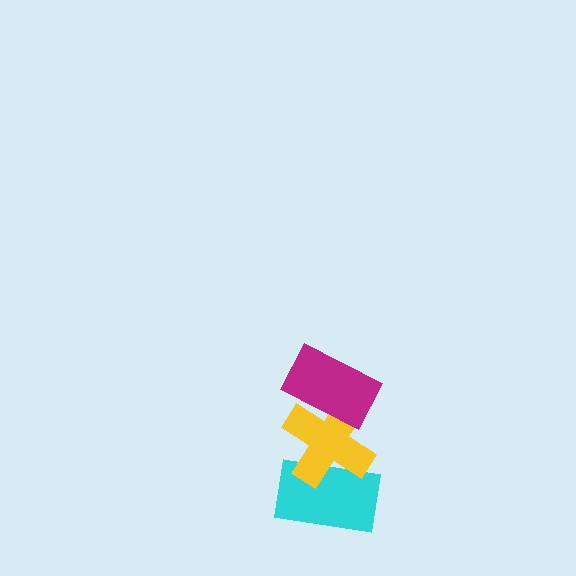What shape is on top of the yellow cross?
The magenta rectangle is on top of the yellow cross.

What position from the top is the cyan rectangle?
The cyan rectangle is 3rd from the top.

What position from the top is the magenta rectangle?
The magenta rectangle is 1st from the top.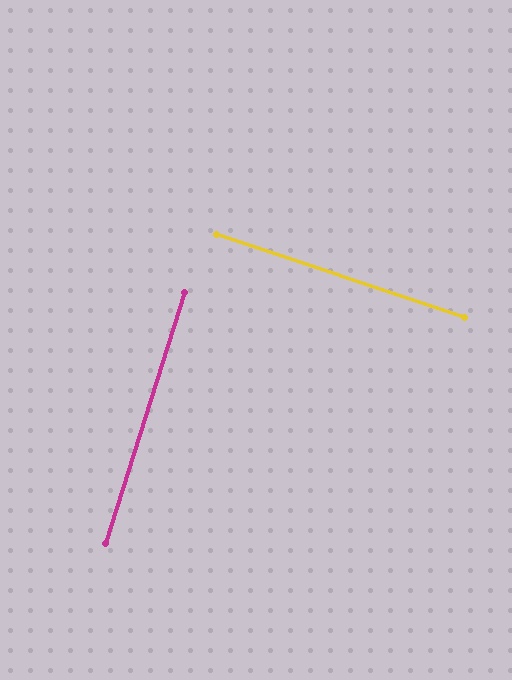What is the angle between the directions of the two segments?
Approximately 89 degrees.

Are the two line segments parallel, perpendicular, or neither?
Perpendicular — they meet at approximately 89°.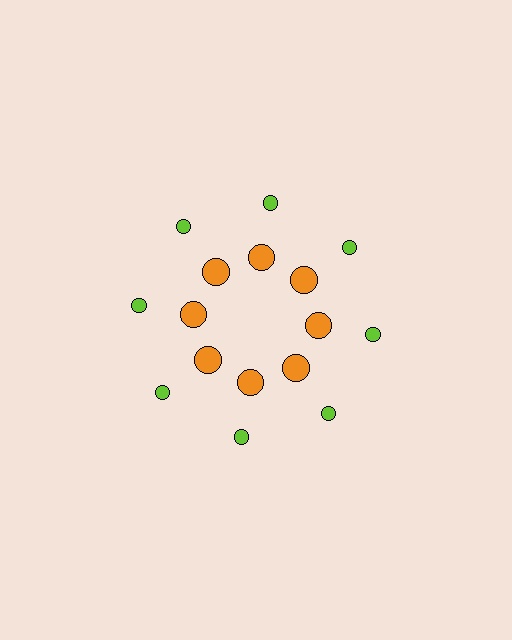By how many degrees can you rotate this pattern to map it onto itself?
The pattern maps onto itself every 45 degrees of rotation.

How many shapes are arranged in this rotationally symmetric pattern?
There are 16 shapes, arranged in 8 groups of 2.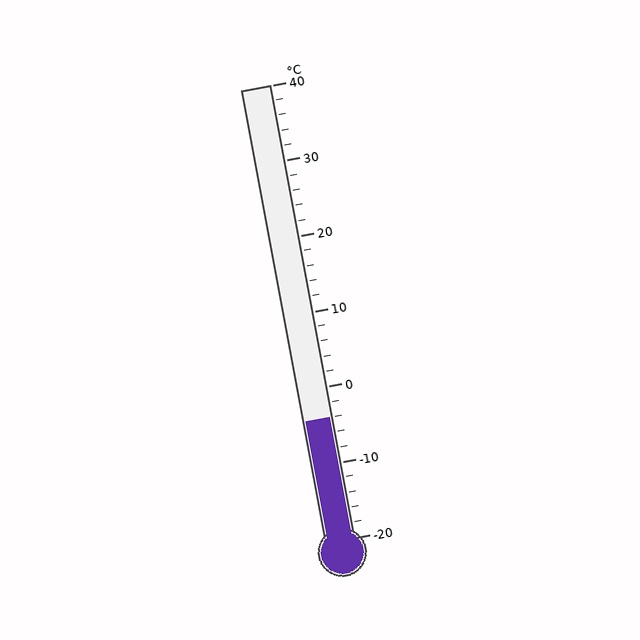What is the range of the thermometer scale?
The thermometer scale ranges from -20°C to 40°C.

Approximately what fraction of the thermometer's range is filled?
The thermometer is filled to approximately 25% of its range.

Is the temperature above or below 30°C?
The temperature is below 30°C.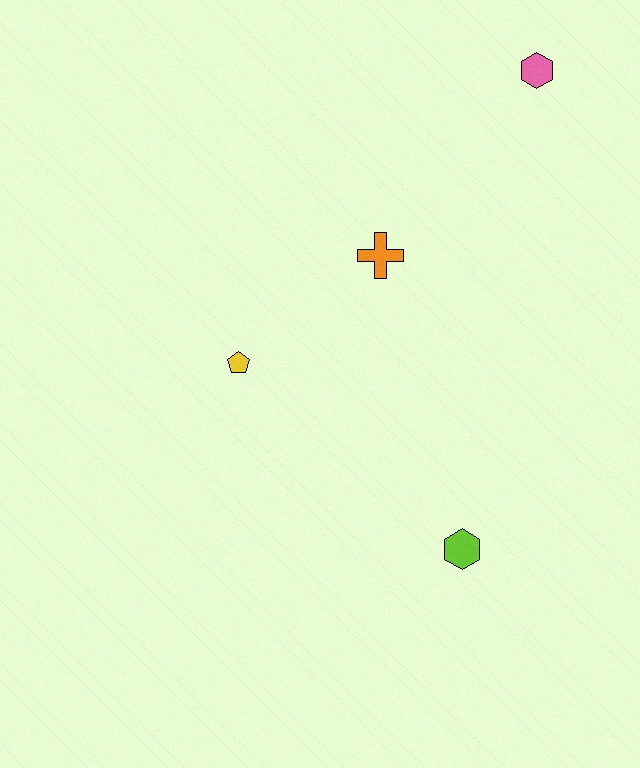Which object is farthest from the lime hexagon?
The pink hexagon is farthest from the lime hexagon.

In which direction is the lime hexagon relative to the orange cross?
The lime hexagon is below the orange cross.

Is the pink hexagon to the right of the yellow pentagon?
Yes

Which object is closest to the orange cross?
The yellow pentagon is closest to the orange cross.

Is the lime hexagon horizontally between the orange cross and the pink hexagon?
Yes